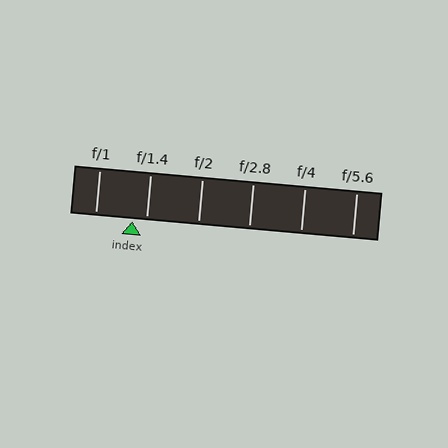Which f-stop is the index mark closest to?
The index mark is closest to f/1.4.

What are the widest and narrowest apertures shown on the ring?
The widest aperture shown is f/1 and the narrowest is f/5.6.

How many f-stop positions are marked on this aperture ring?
There are 6 f-stop positions marked.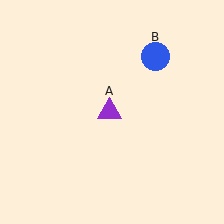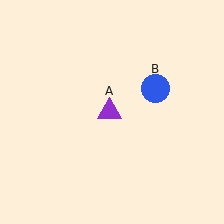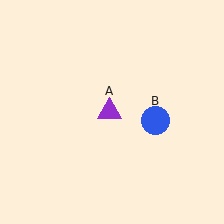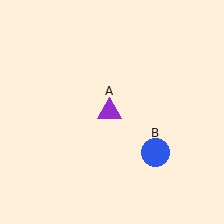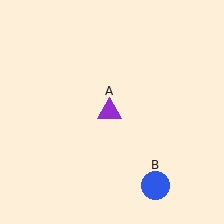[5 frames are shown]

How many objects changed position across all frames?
1 object changed position: blue circle (object B).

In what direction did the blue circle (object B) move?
The blue circle (object B) moved down.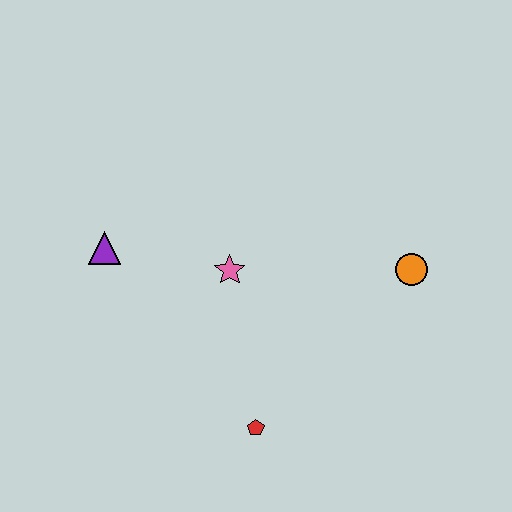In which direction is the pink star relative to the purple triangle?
The pink star is to the right of the purple triangle.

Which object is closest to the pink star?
The purple triangle is closest to the pink star.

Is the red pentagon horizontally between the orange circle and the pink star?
Yes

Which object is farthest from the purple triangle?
The orange circle is farthest from the purple triangle.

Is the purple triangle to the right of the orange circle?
No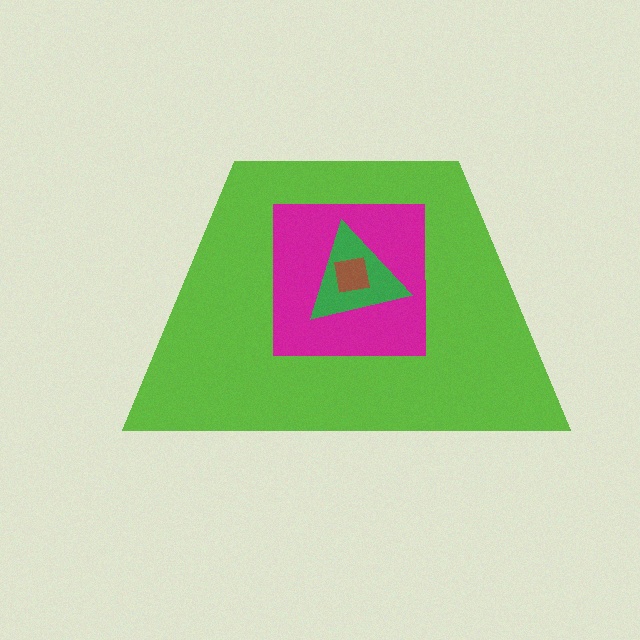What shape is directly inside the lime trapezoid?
The magenta square.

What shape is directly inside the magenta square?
The green triangle.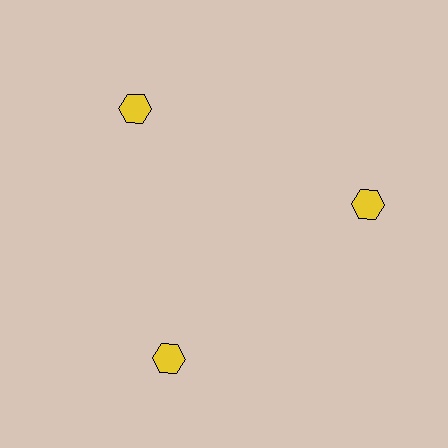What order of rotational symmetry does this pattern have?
This pattern has 3-fold rotational symmetry.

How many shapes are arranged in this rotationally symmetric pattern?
There are 3 shapes, arranged in 3 groups of 1.